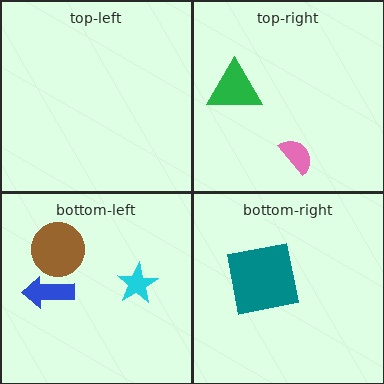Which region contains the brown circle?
The bottom-left region.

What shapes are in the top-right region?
The pink semicircle, the green triangle.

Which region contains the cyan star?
The bottom-left region.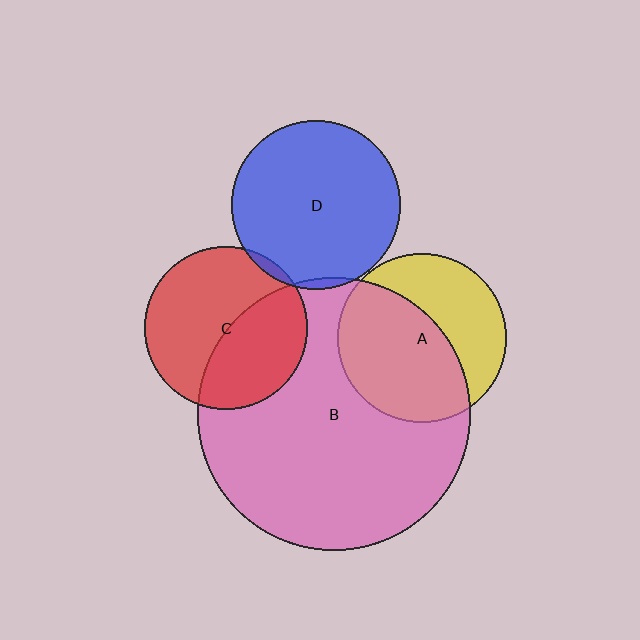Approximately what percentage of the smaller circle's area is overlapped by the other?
Approximately 45%.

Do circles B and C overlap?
Yes.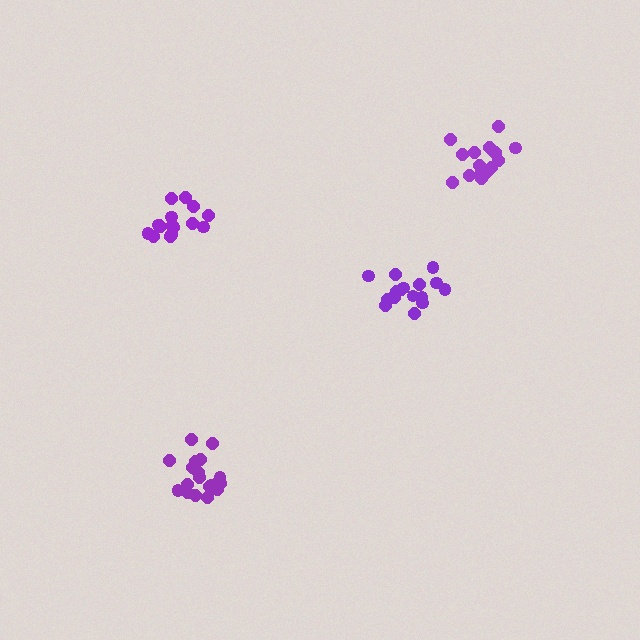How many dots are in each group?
Group 1: 17 dots, Group 2: 16 dots, Group 3: 20 dots, Group 4: 16 dots (69 total).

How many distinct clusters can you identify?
There are 4 distinct clusters.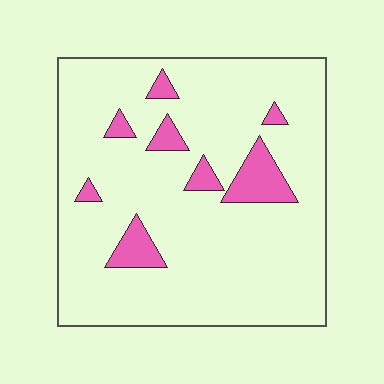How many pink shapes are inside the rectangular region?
8.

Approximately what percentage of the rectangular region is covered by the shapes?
Approximately 10%.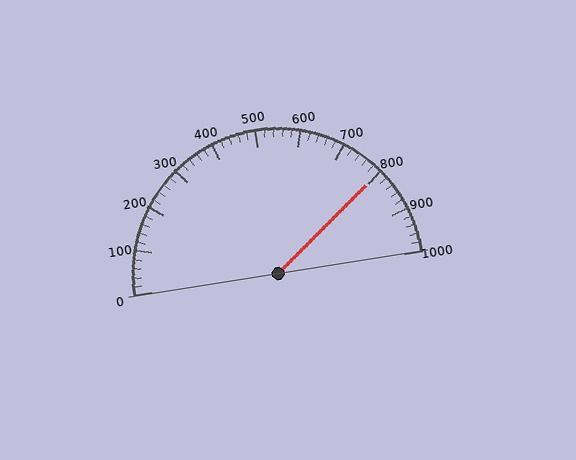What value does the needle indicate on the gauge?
The needle indicates approximately 800.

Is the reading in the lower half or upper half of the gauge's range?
The reading is in the upper half of the range (0 to 1000).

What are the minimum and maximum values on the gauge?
The gauge ranges from 0 to 1000.